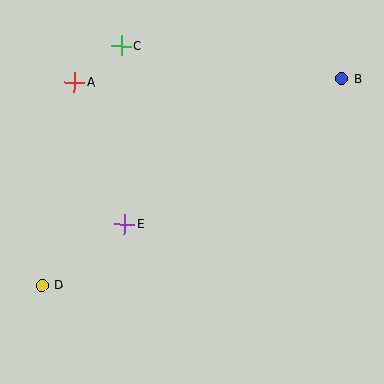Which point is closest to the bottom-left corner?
Point D is closest to the bottom-left corner.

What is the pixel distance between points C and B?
The distance between C and B is 223 pixels.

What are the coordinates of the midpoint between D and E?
The midpoint between D and E is at (83, 255).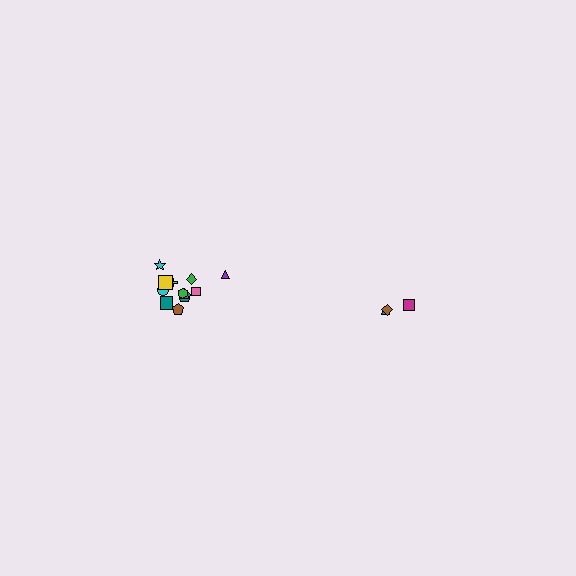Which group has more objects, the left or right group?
The left group.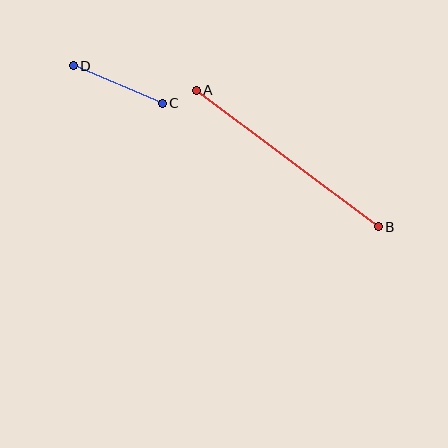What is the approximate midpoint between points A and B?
The midpoint is at approximately (287, 159) pixels.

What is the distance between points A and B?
The distance is approximately 227 pixels.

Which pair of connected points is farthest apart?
Points A and B are farthest apart.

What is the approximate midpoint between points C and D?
The midpoint is at approximately (118, 85) pixels.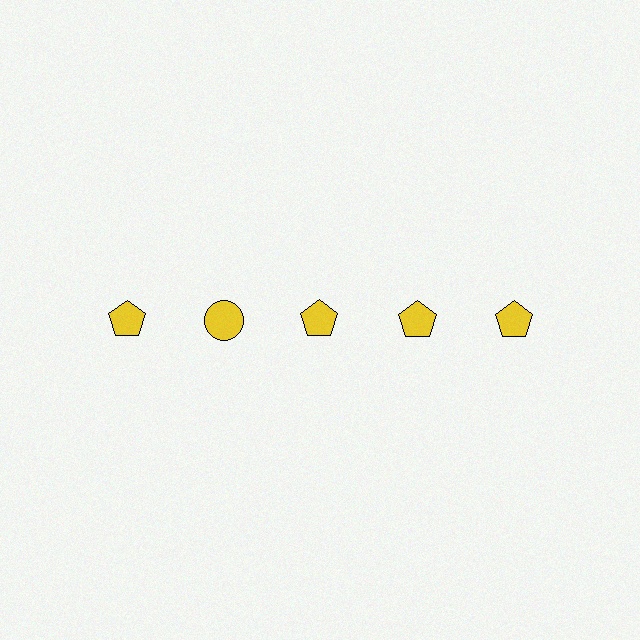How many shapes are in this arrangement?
There are 5 shapes arranged in a grid pattern.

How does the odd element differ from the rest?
It has a different shape: circle instead of pentagon.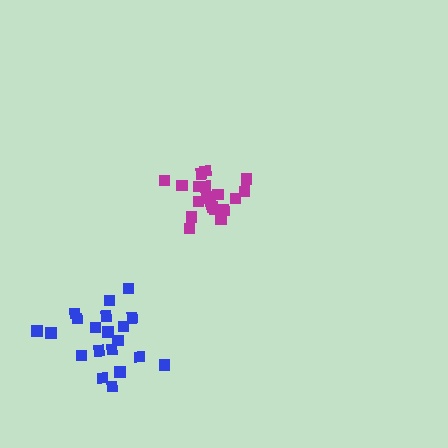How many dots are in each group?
Group 1: 19 dots, Group 2: 20 dots (39 total).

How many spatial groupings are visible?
There are 2 spatial groupings.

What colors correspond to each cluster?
The clusters are colored: magenta, blue.